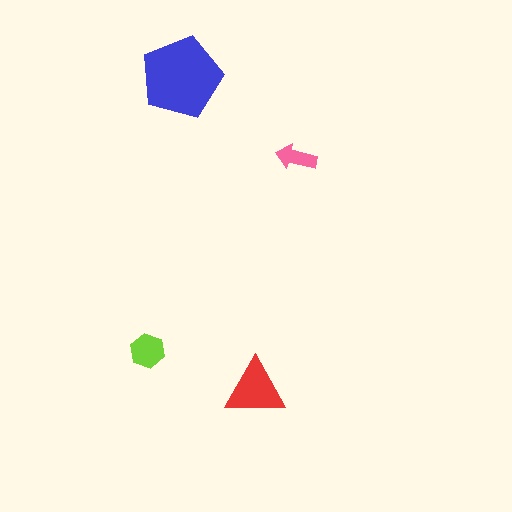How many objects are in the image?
There are 4 objects in the image.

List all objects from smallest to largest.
The pink arrow, the lime hexagon, the red triangle, the blue pentagon.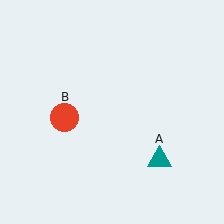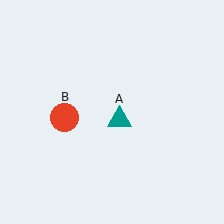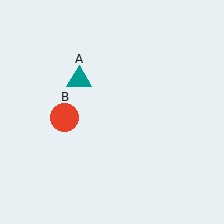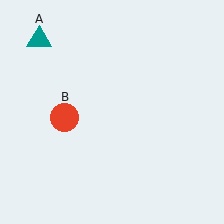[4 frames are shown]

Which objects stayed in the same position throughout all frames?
Red circle (object B) remained stationary.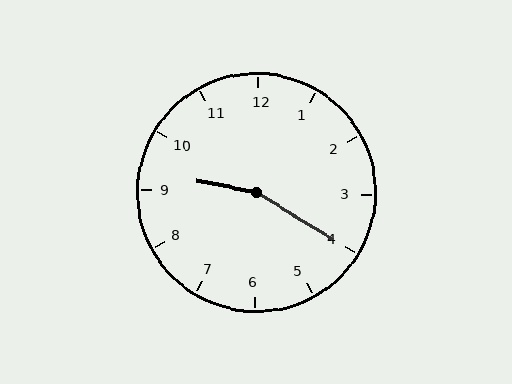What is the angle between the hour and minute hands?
Approximately 160 degrees.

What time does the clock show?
9:20.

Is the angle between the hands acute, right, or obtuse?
It is obtuse.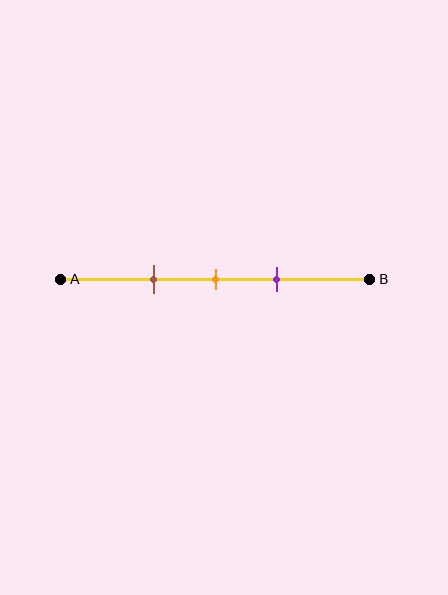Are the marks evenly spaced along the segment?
Yes, the marks are approximately evenly spaced.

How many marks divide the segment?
There are 3 marks dividing the segment.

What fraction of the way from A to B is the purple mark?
The purple mark is approximately 70% (0.7) of the way from A to B.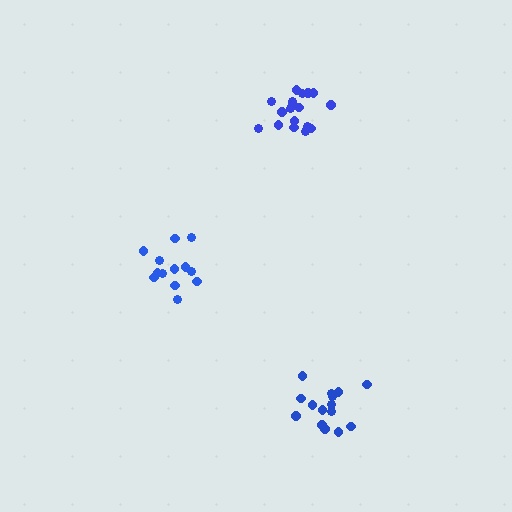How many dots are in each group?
Group 1: 18 dots, Group 2: 15 dots, Group 3: 13 dots (46 total).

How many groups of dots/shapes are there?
There are 3 groups.